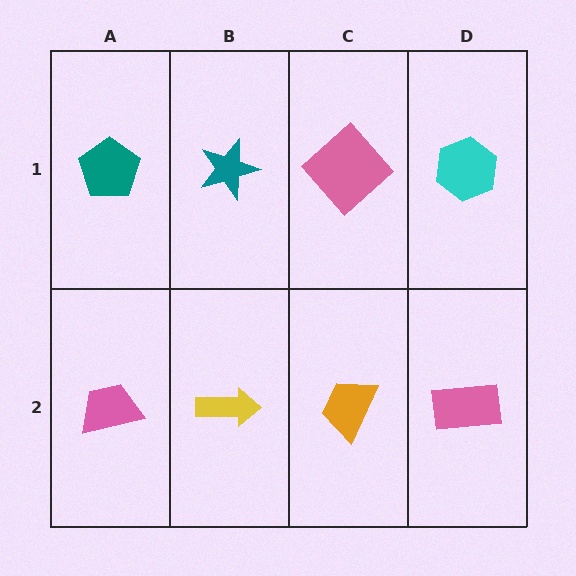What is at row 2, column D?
A pink rectangle.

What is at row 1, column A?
A teal pentagon.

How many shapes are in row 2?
4 shapes.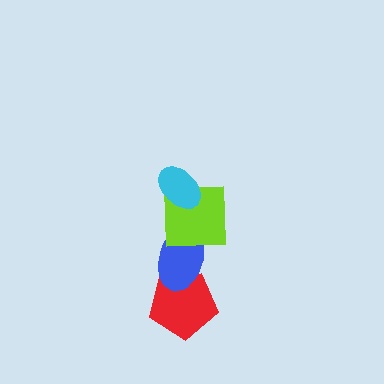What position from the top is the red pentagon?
The red pentagon is 4th from the top.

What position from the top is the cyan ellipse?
The cyan ellipse is 1st from the top.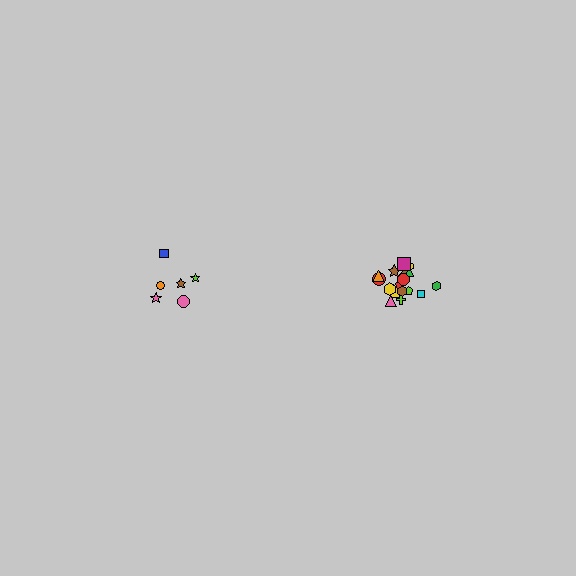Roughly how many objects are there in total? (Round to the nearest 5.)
Roughly 25 objects in total.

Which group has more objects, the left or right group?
The right group.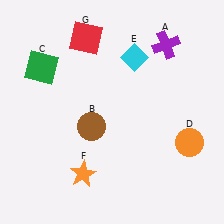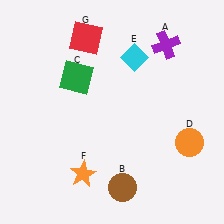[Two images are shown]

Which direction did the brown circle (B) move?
The brown circle (B) moved down.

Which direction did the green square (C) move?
The green square (C) moved right.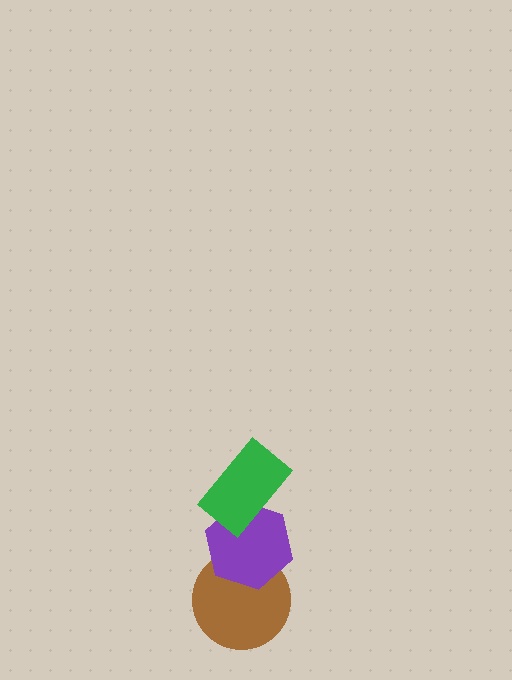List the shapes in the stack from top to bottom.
From top to bottom: the green rectangle, the purple hexagon, the brown circle.